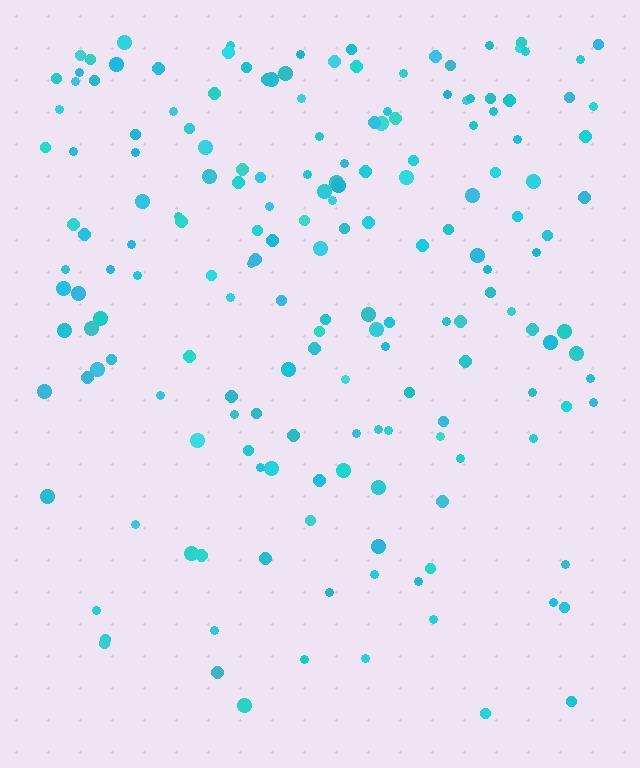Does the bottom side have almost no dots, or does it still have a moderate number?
Still a moderate number, just noticeably fewer than the top.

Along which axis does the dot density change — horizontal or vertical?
Vertical.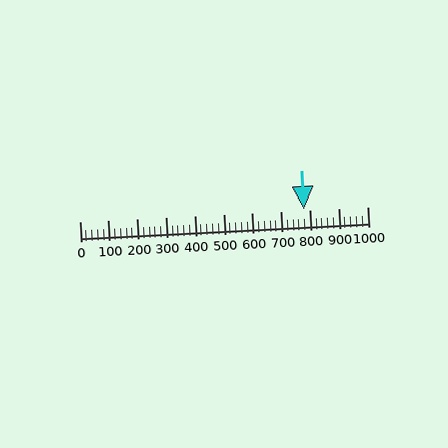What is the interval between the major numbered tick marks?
The major tick marks are spaced 100 units apart.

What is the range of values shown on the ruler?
The ruler shows values from 0 to 1000.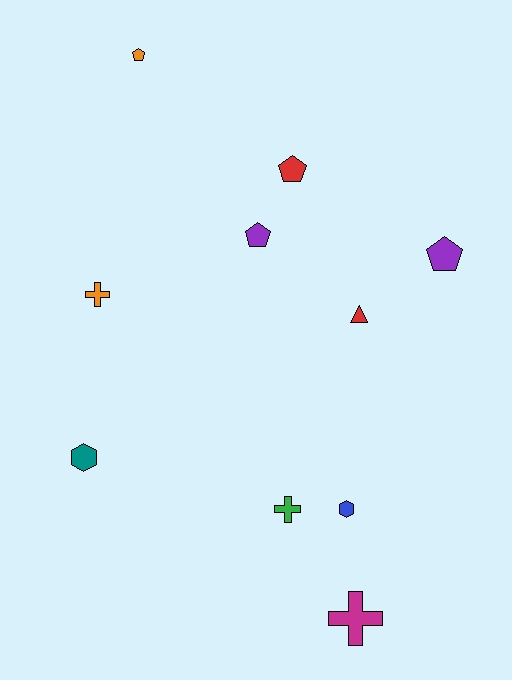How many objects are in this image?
There are 10 objects.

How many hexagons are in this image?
There are 2 hexagons.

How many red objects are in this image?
There are 2 red objects.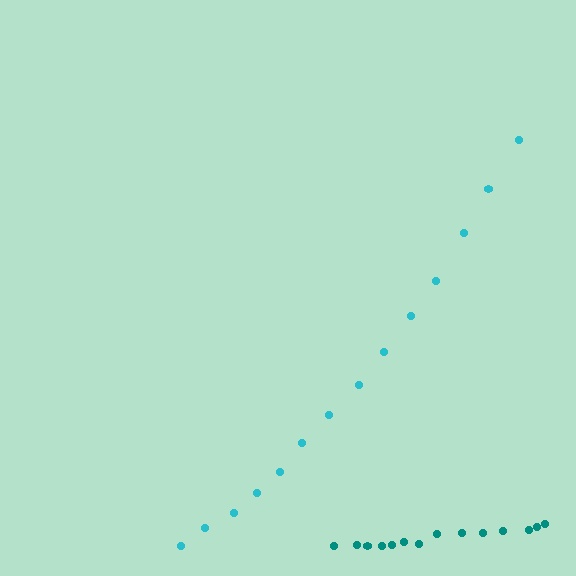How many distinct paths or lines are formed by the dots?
There are 2 distinct paths.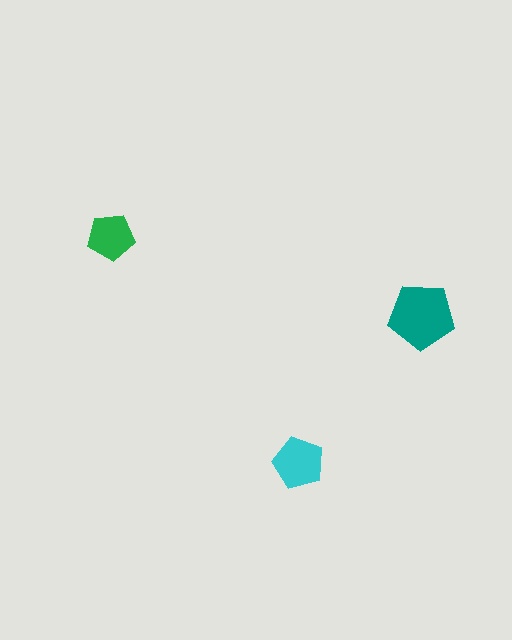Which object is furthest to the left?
The green pentagon is leftmost.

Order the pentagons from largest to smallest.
the teal one, the cyan one, the green one.